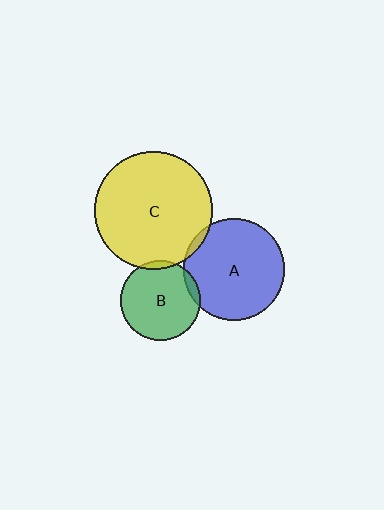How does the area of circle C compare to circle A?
Approximately 1.4 times.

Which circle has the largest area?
Circle C (yellow).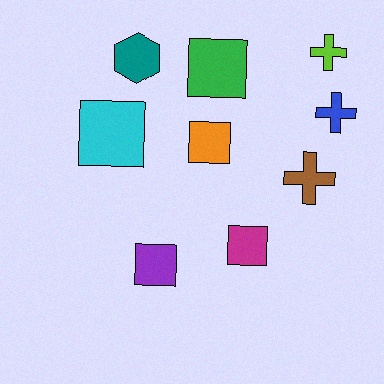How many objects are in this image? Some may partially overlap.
There are 9 objects.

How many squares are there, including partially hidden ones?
There are 5 squares.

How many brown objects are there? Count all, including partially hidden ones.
There is 1 brown object.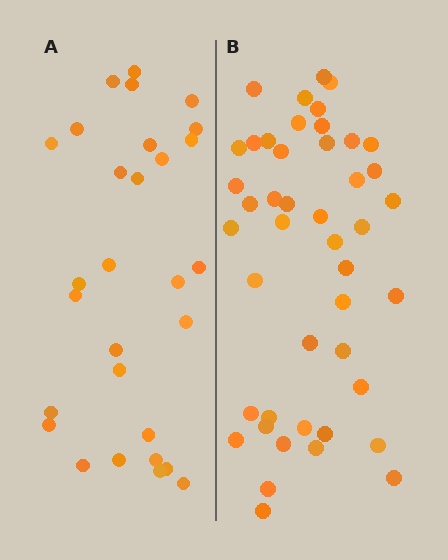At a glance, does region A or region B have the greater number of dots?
Region B (the right region) has more dots.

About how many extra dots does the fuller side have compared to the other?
Region B has approximately 15 more dots than region A.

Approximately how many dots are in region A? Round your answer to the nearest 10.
About 30 dots. (The exact count is 29, which rounds to 30.)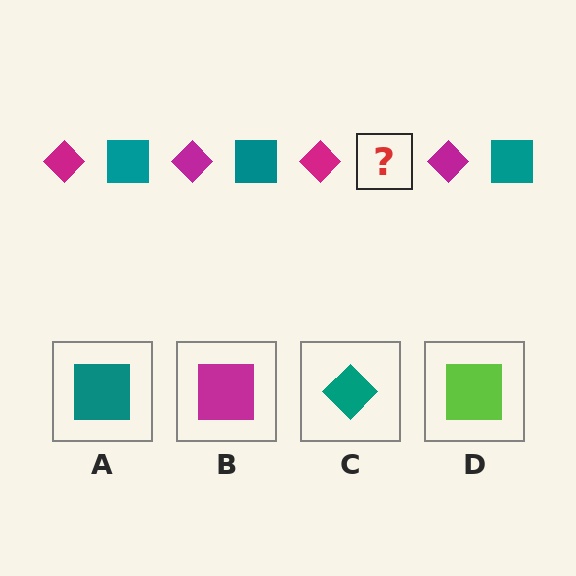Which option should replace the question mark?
Option A.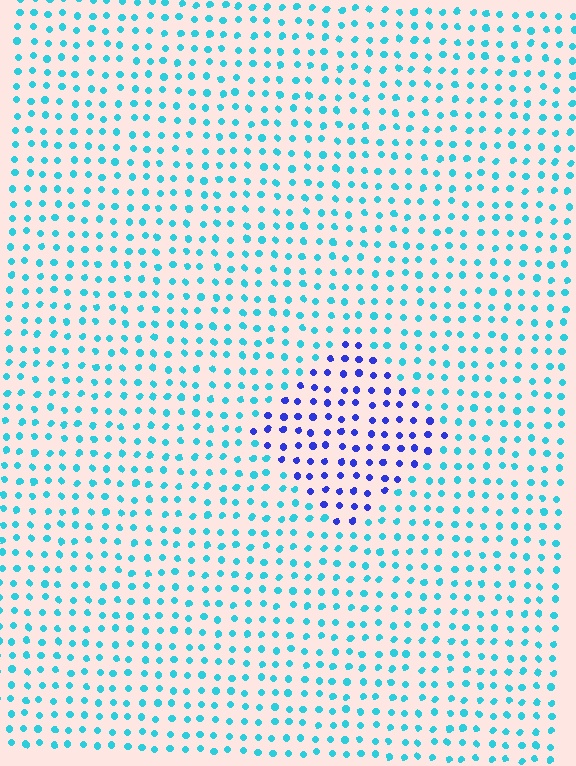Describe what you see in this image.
The image is filled with small cyan elements in a uniform arrangement. A diamond-shaped region is visible where the elements are tinted to a slightly different hue, forming a subtle color boundary.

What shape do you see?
I see a diamond.